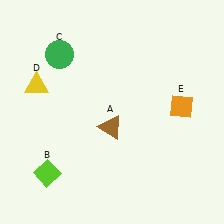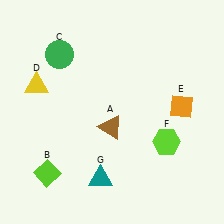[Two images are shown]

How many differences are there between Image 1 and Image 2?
There are 2 differences between the two images.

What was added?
A lime hexagon (F), a teal triangle (G) were added in Image 2.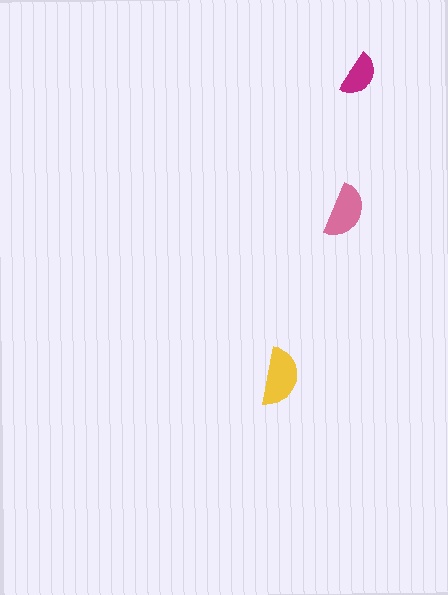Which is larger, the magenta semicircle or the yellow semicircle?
The yellow one.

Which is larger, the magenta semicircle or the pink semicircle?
The pink one.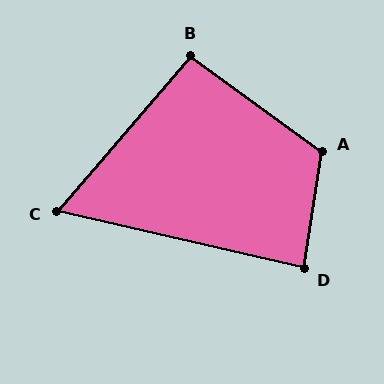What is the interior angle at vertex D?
Approximately 86 degrees (approximately right).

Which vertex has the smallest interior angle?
C, at approximately 62 degrees.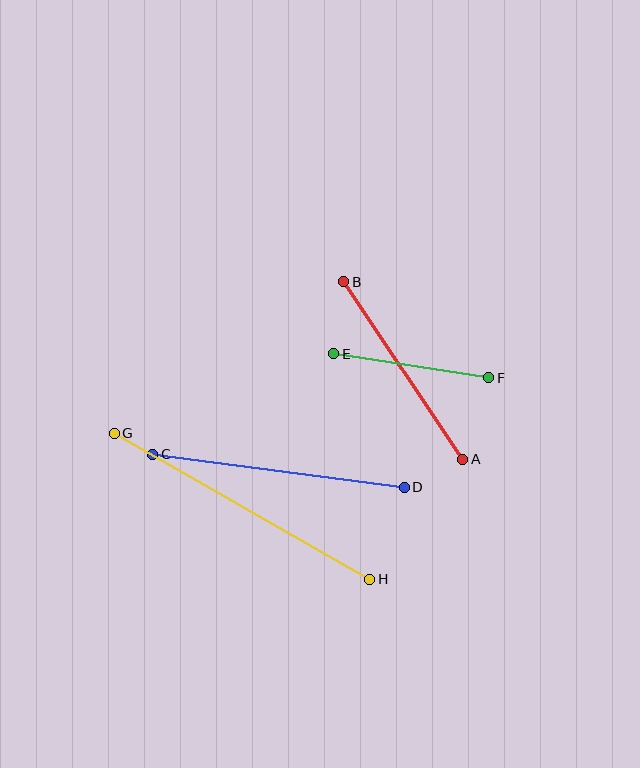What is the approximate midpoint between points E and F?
The midpoint is at approximately (411, 366) pixels.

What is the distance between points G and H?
The distance is approximately 294 pixels.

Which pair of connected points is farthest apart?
Points G and H are farthest apart.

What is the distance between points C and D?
The distance is approximately 254 pixels.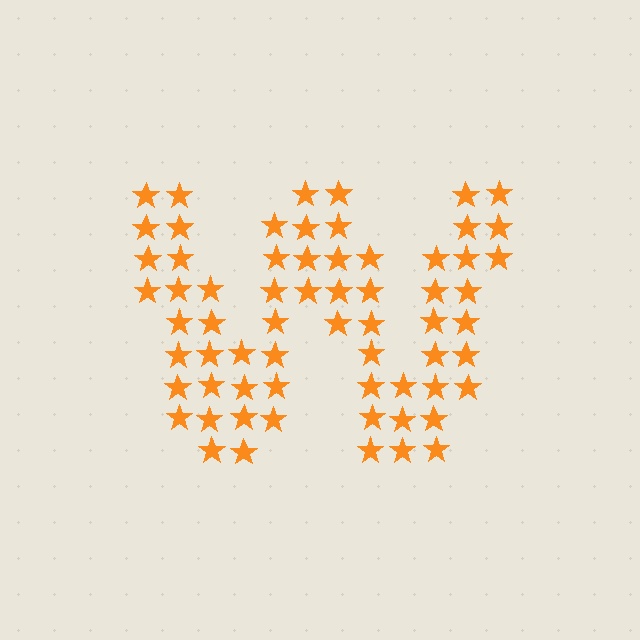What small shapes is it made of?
It is made of small stars.